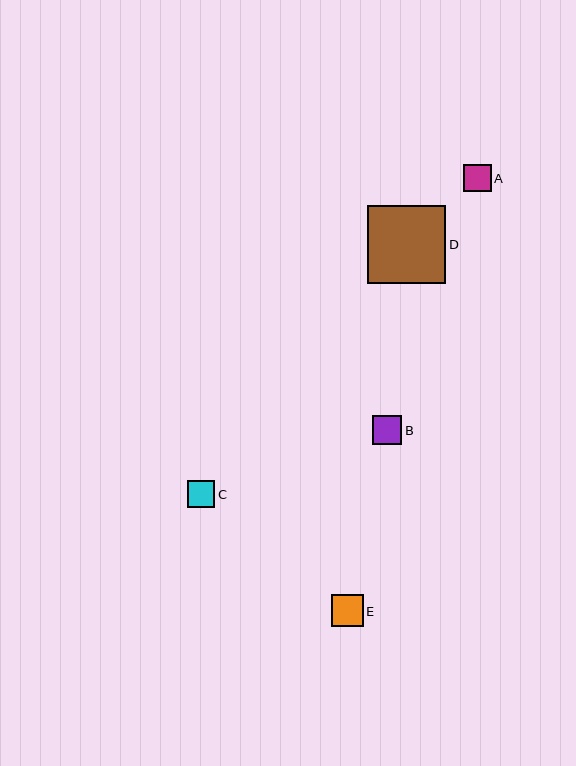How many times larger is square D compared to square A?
Square D is approximately 2.8 times the size of square A.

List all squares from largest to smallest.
From largest to smallest: D, E, B, C, A.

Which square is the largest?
Square D is the largest with a size of approximately 78 pixels.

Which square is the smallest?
Square A is the smallest with a size of approximately 27 pixels.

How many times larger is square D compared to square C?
Square D is approximately 2.8 times the size of square C.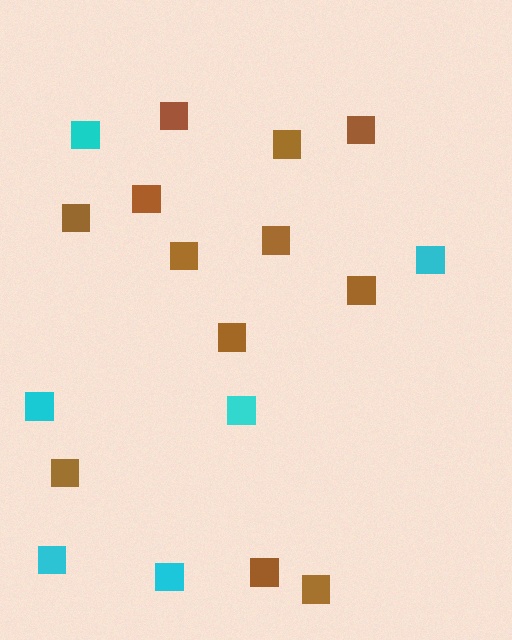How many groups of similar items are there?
There are 2 groups: one group of brown squares (12) and one group of cyan squares (6).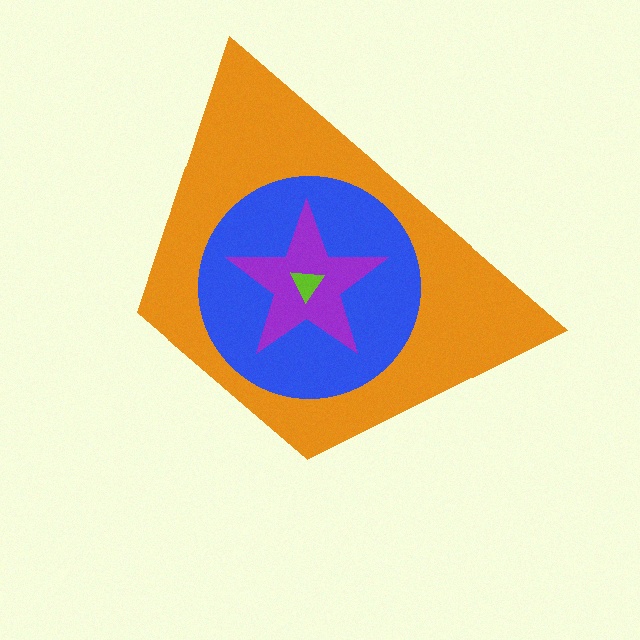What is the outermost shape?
The orange trapezoid.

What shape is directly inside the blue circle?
The purple star.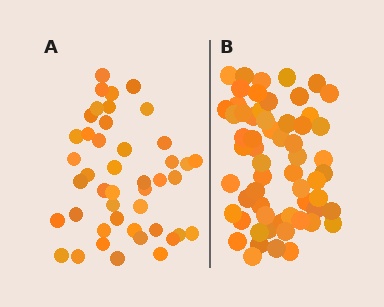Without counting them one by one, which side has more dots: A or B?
Region B (the right region) has more dots.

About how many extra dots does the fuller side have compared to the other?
Region B has approximately 15 more dots than region A.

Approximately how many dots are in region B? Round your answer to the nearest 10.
About 60 dots.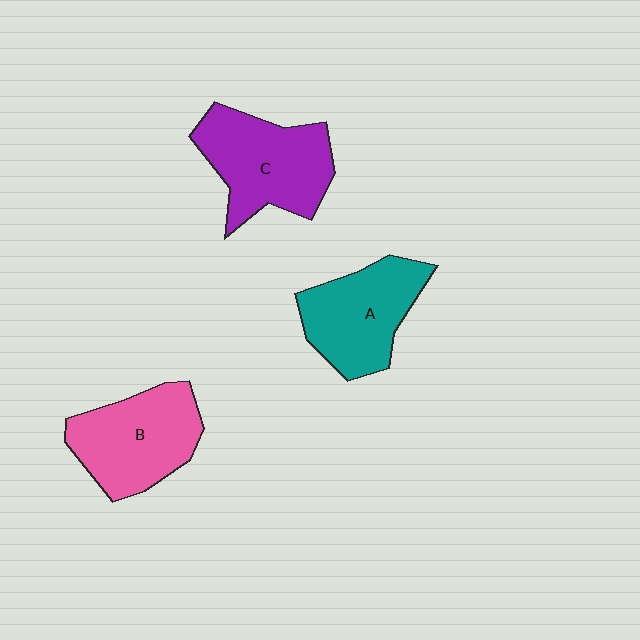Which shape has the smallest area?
Shape A (teal).